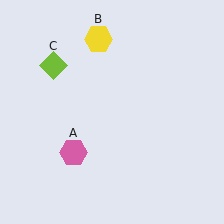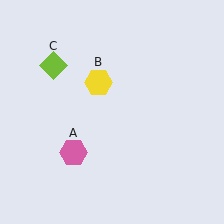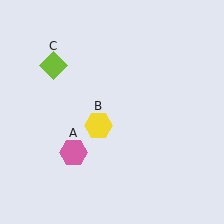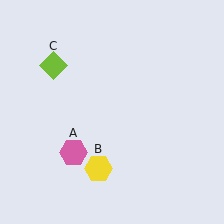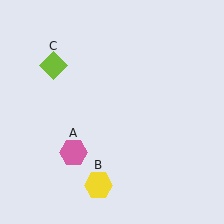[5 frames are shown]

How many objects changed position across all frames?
1 object changed position: yellow hexagon (object B).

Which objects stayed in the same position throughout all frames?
Pink hexagon (object A) and lime diamond (object C) remained stationary.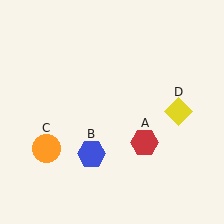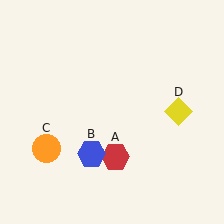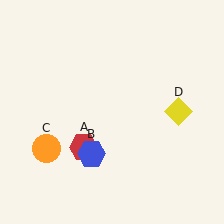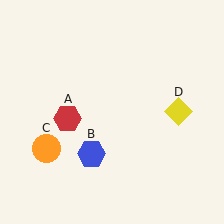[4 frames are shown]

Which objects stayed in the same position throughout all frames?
Blue hexagon (object B) and orange circle (object C) and yellow diamond (object D) remained stationary.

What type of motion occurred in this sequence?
The red hexagon (object A) rotated clockwise around the center of the scene.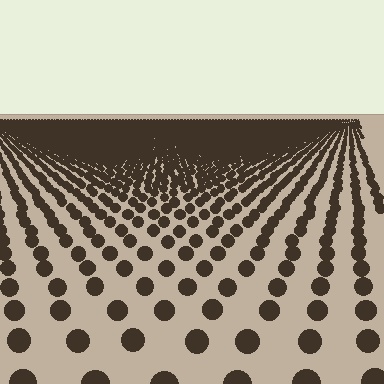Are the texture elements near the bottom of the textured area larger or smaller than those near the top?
Larger. Near the bottom, elements are closer to the viewer and appear at a bigger on-screen size.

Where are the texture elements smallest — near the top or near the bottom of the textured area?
Near the top.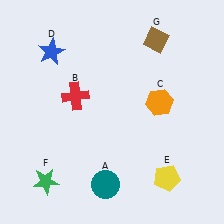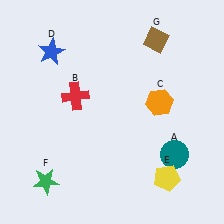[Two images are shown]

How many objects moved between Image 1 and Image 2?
1 object moved between the two images.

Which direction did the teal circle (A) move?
The teal circle (A) moved right.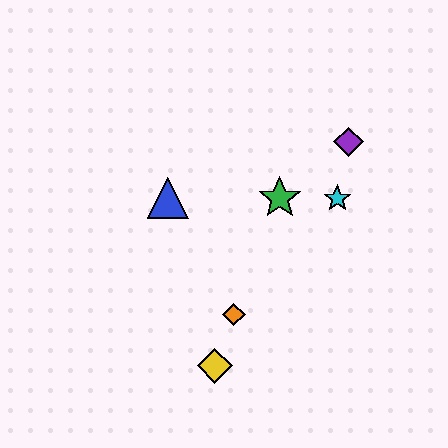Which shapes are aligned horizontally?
The red star, the blue triangle, the green star, the cyan star are aligned horizontally.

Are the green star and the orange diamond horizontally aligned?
No, the green star is at y≈198 and the orange diamond is at y≈314.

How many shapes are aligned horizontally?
4 shapes (the red star, the blue triangle, the green star, the cyan star) are aligned horizontally.